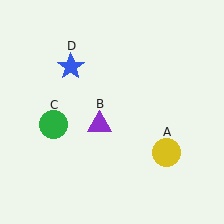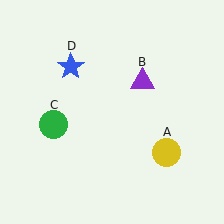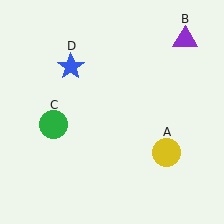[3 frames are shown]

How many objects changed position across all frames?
1 object changed position: purple triangle (object B).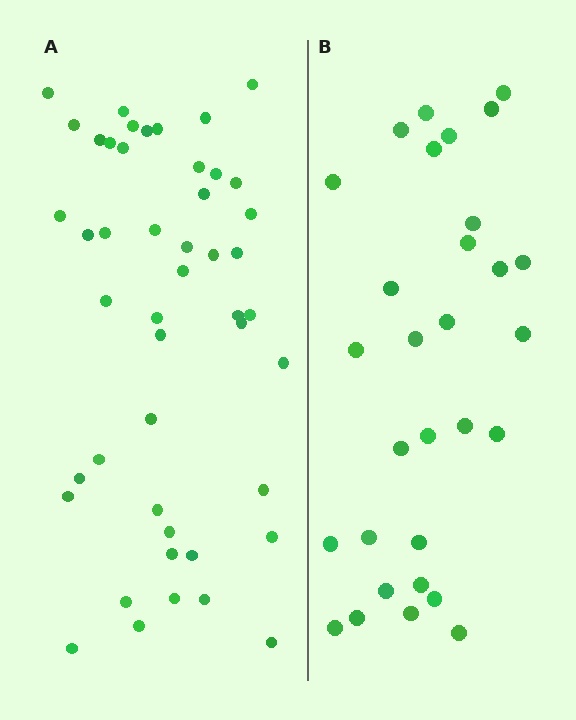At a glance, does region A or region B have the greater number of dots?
Region A (the left region) has more dots.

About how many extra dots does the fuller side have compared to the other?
Region A has approximately 15 more dots than region B.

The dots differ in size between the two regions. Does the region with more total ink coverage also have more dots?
No. Region B has more total ink coverage because its dots are larger, but region A actually contains more individual dots. Total area can be misleading — the number of items is what matters here.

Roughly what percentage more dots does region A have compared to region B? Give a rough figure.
About 55% more.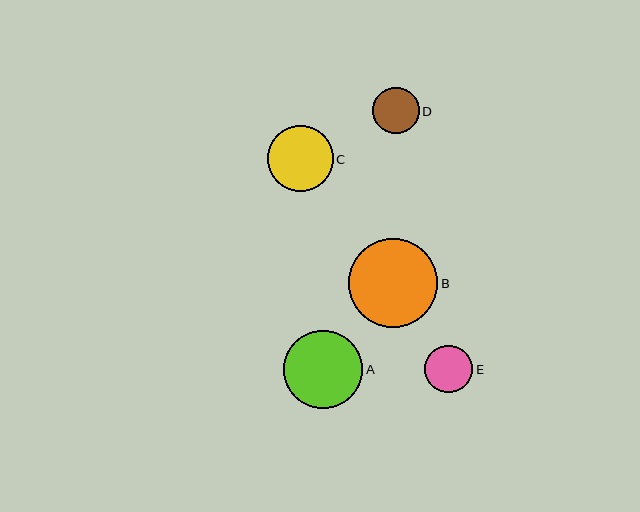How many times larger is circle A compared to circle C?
Circle A is approximately 1.2 times the size of circle C.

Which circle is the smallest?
Circle D is the smallest with a size of approximately 47 pixels.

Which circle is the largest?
Circle B is the largest with a size of approximately 89 pixels.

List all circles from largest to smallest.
From largest to smallest: B, A, C, E, D.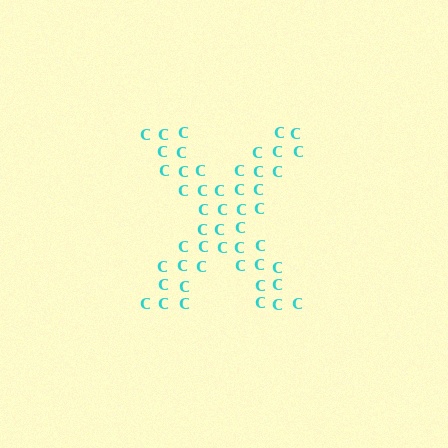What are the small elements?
The small elements are letter C's.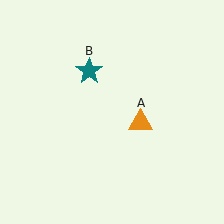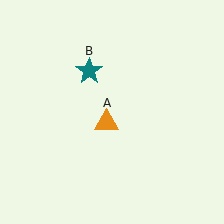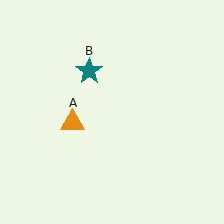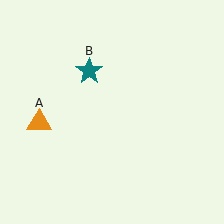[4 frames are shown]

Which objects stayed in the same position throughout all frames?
Teal star (object B) remained stationary.